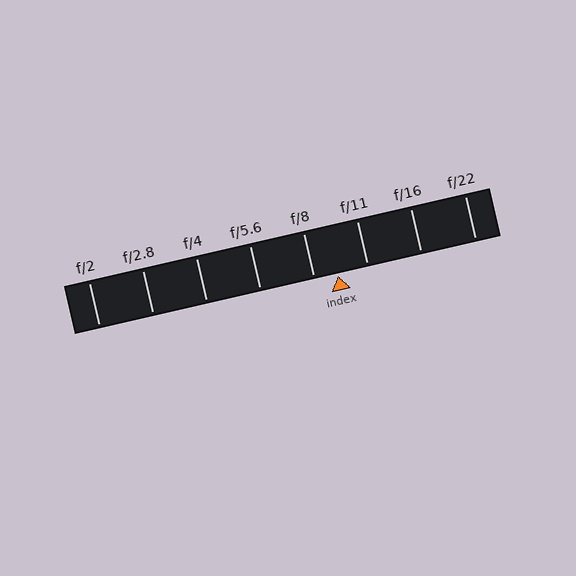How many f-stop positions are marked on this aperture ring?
There are 8 f-stop positions marked.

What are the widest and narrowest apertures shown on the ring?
The widest aperture shown is f/2 and the narrowest is f/22.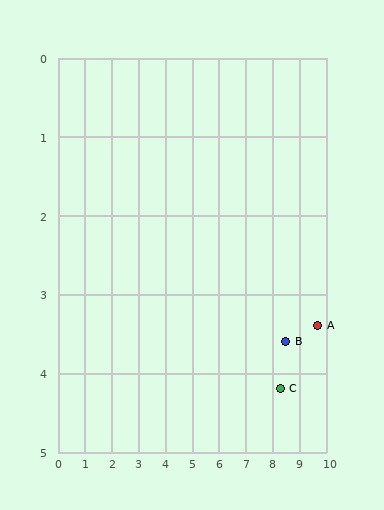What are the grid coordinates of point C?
Point C is at approximately (8.3, 4.2).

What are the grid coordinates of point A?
Point A is at approximately (9.7, 3.4).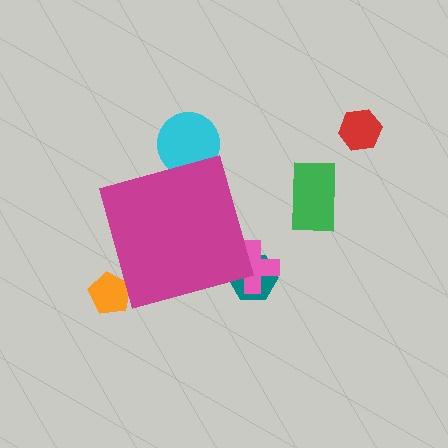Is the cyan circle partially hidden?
Yes, the cyan circle is partially hidden behind the magenta diamond.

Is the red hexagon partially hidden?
No, the red hexagon is fully visible.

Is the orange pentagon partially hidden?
Yes, the orange pentagon is partially hidden behind the magenta diamond.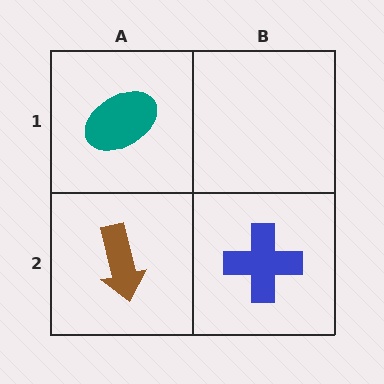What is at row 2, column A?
A brown arrow.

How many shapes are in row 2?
2 shapes.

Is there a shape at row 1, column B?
No, that cell is empty.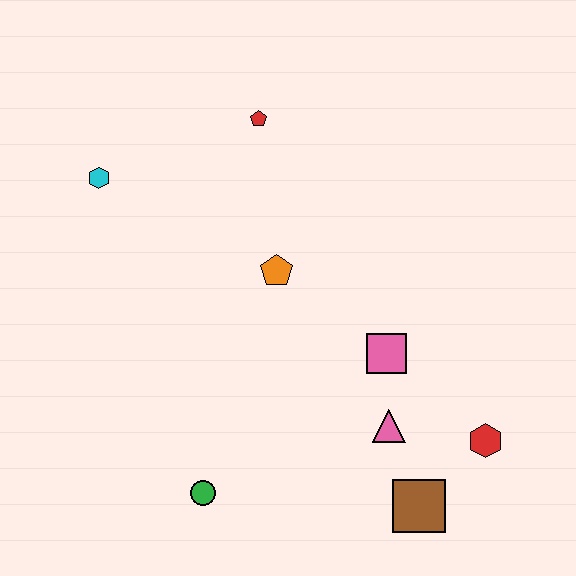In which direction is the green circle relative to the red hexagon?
The green circle is to the left of the red hexagon.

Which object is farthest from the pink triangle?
The cyan hexagon is farthest from the pink triangle.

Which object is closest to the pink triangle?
The pink square is closest to the pink triangle.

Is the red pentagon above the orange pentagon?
Yes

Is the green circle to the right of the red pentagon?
No